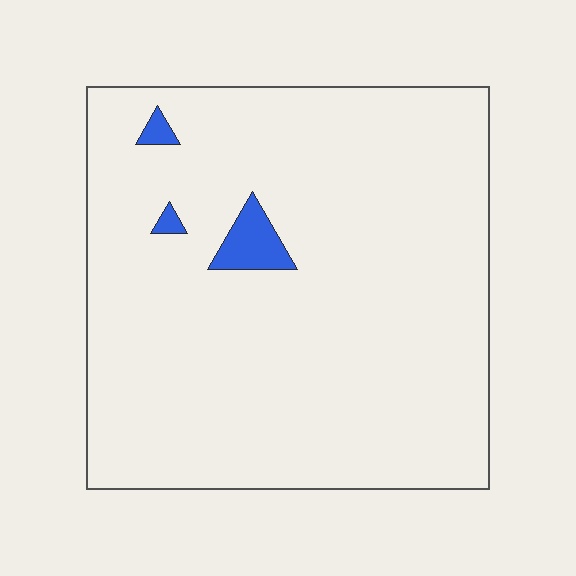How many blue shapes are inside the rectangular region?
3.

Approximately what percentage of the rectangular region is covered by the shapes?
Approximately 5%.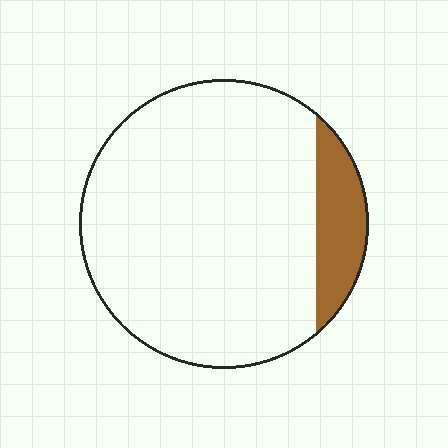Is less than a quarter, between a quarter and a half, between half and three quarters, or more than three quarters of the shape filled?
Less than a quarter.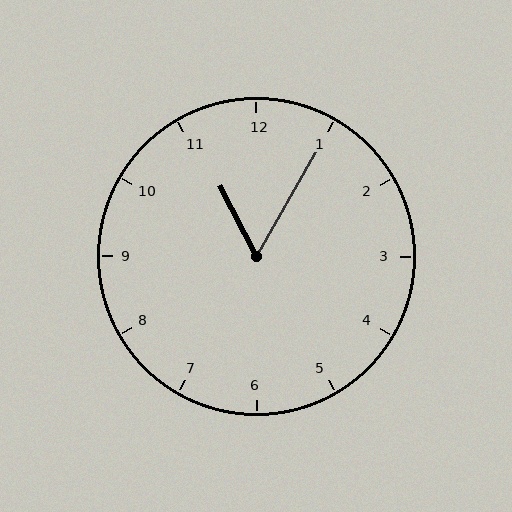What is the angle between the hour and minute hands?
Approximately 58 degrees.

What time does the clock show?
11:05.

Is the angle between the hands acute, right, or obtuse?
It is acute.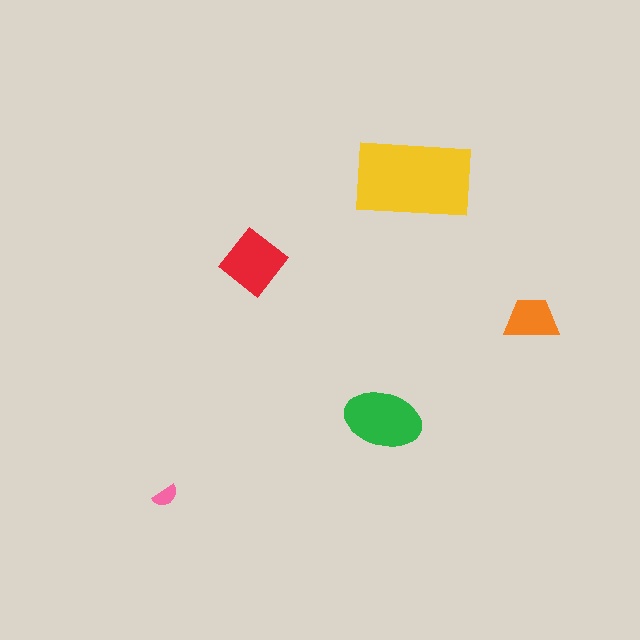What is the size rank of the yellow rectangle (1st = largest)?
1st.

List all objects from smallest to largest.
The pink semicircle, the orange trapezoid, the red diamond, the green ellipse, the yellow rectangle.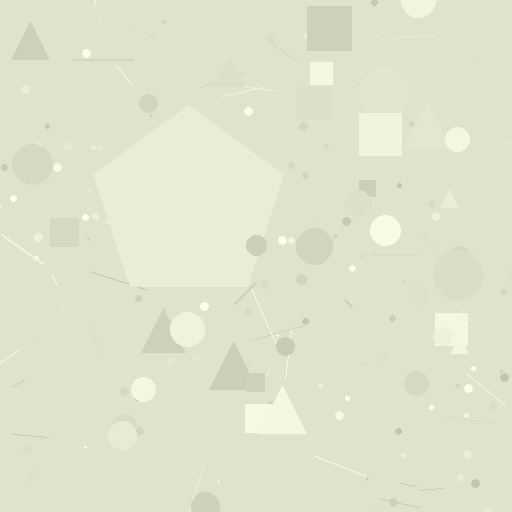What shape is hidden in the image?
A pentagon is hidden in the image.